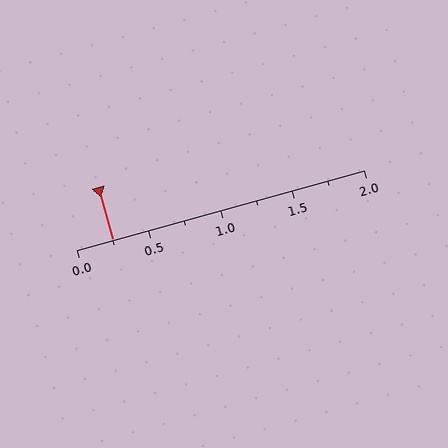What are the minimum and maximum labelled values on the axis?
The axis runs from 0.0 to 2.0.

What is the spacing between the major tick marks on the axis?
The major ticks are spaced 0.5 apart.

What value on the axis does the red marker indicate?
The marker indicates approximately 0.25.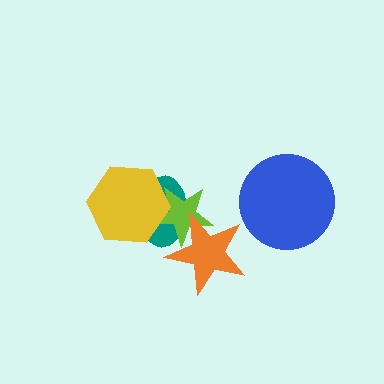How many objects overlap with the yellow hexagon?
2 objects overlap with the yellow hexagon.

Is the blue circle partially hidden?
No, no other shape covers it.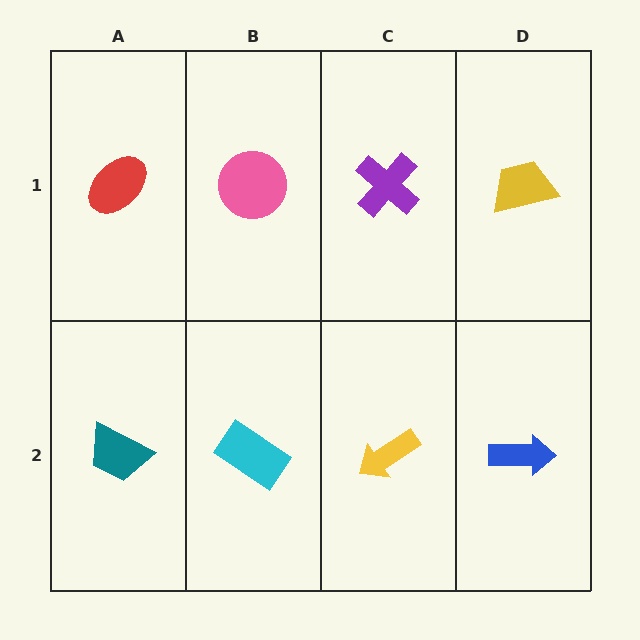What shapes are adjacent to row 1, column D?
A blue arrow (row 2, column D), a purple cross (row 1, column C).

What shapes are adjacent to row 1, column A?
A teal trapezoid (row 2, column A), a pink circle (row 1, column B).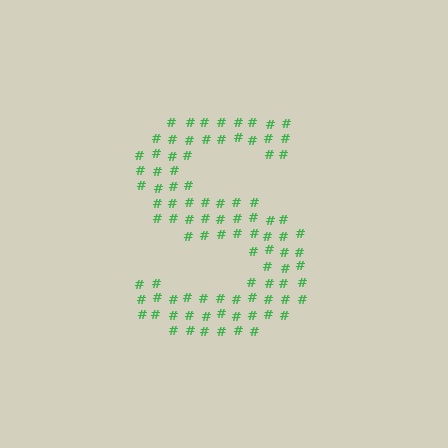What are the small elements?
The small elements are hash symbols.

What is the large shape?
The large shape is the letter S.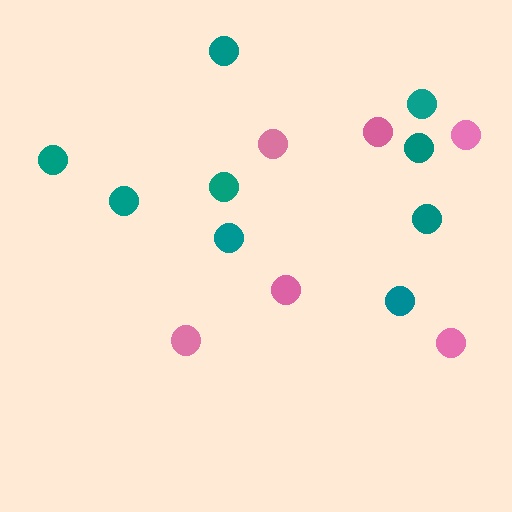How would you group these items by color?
There are 2 groups: one group of pink circles (6) and one group of teal circles (9).